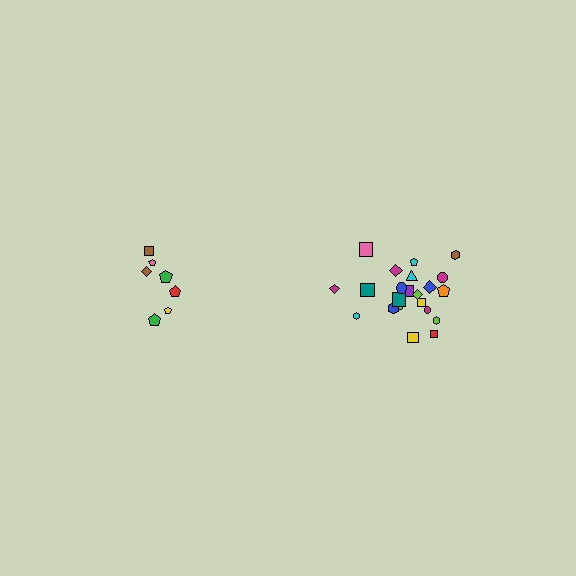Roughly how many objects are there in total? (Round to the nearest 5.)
Roughly 30 objects in total.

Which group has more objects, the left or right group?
The right group.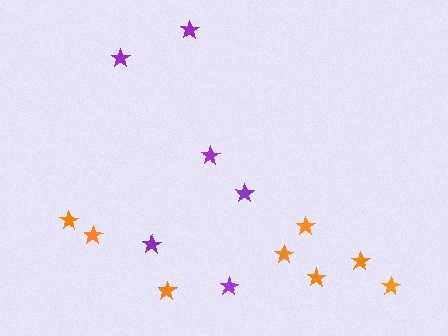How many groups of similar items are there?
There are 2 groups: one group of purple stars (6) and one group of orange stars (8).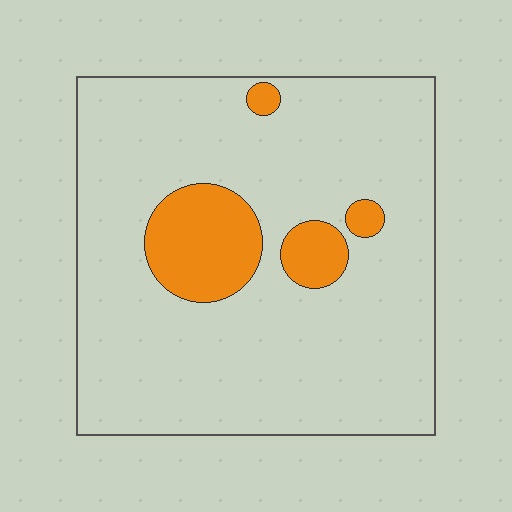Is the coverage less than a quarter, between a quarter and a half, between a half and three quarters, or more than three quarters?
Less than a quarter.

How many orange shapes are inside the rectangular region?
4.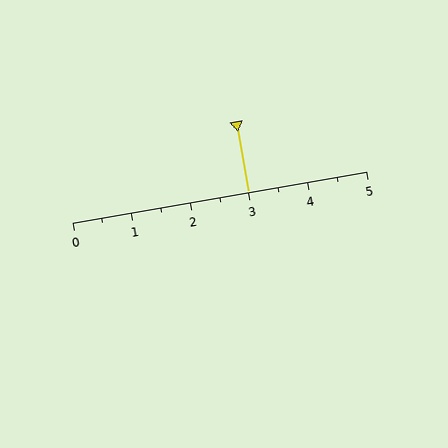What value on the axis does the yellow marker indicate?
The marker indicates approximately 3.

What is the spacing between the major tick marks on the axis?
The major ticks are spaced 1 apart.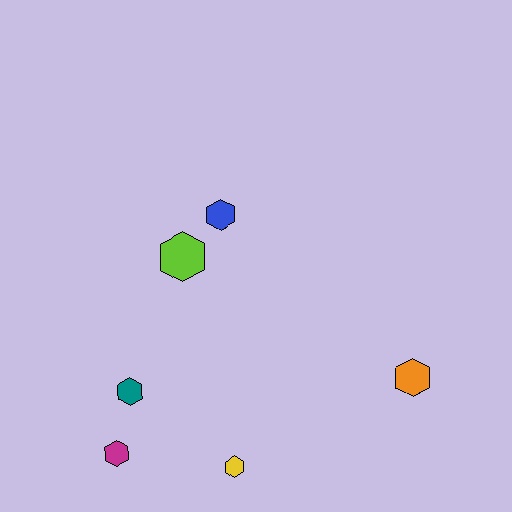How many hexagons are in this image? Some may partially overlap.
There are 6 hexagons.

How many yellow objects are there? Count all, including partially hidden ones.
There is 1 yellow object.